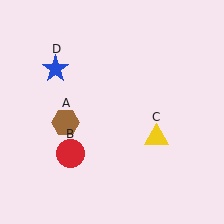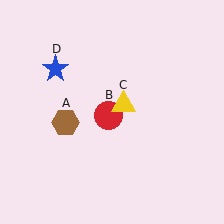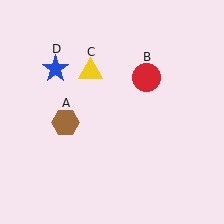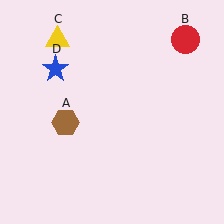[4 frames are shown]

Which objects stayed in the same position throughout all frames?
Brown hexagon (object A) and blue star (object D) remained stationary.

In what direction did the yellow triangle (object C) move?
The yellow triangle (object C) moved up and to the left.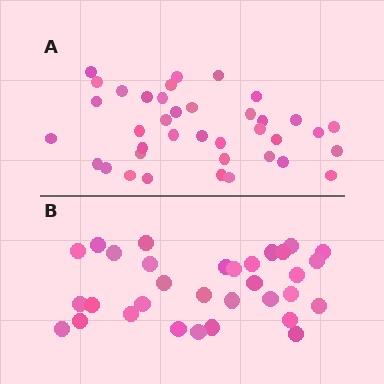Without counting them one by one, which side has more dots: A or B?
Region A (the top region) has more dots.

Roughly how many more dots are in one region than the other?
Region A has about 6 more dots than region B.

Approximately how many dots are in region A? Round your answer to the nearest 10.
About 40 dots. (The exact count is 38, which rounds to 40.)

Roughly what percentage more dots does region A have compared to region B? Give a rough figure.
About 20% more.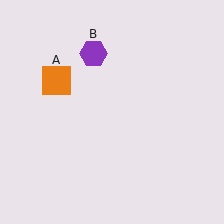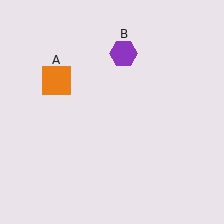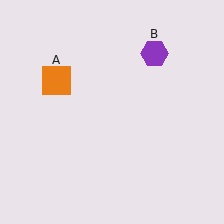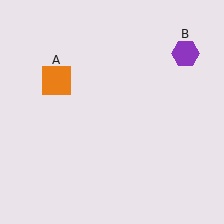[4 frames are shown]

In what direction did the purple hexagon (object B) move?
The purple hexagon (object B) moved right.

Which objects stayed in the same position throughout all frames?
Orange square (object A) remained stationary.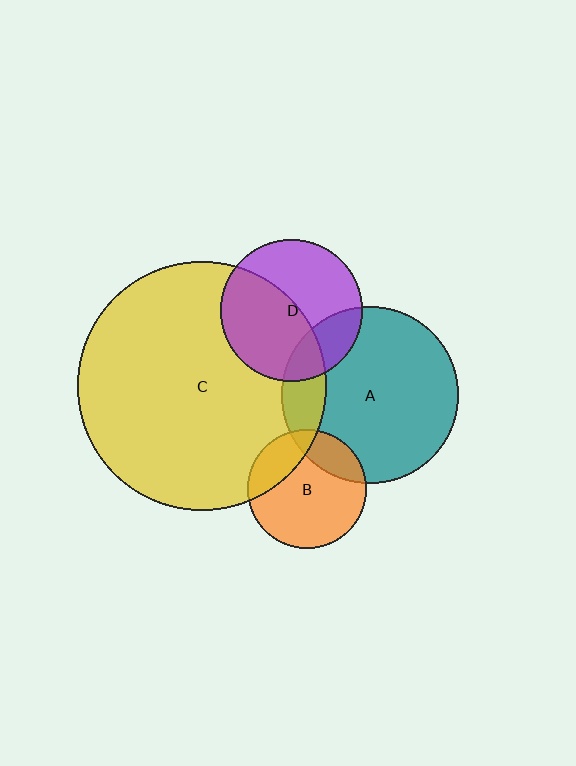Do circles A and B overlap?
Yes.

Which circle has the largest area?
Circle C (yellow).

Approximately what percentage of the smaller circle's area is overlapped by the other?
Approximately 20%.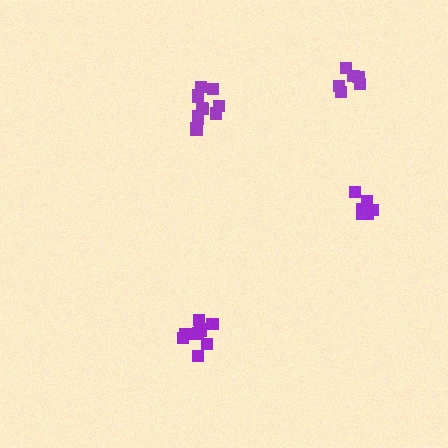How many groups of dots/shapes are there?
There are 4 groups.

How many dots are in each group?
Group 1: 6 dots, Group 2: 12 dots, Group 3: 9 dots, Group 4: 6 dots (33 total).